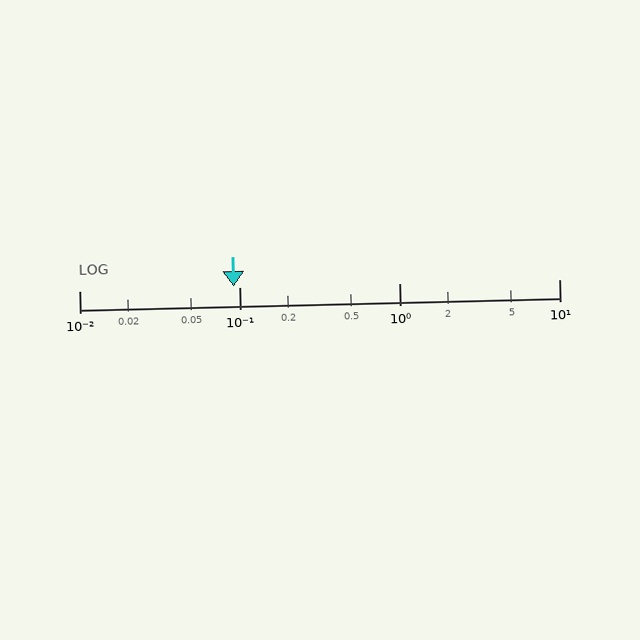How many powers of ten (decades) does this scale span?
The scale spans 3 decades, from 0.01 to 10.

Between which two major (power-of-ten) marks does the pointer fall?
The pointer is between 0.01 and 0.1.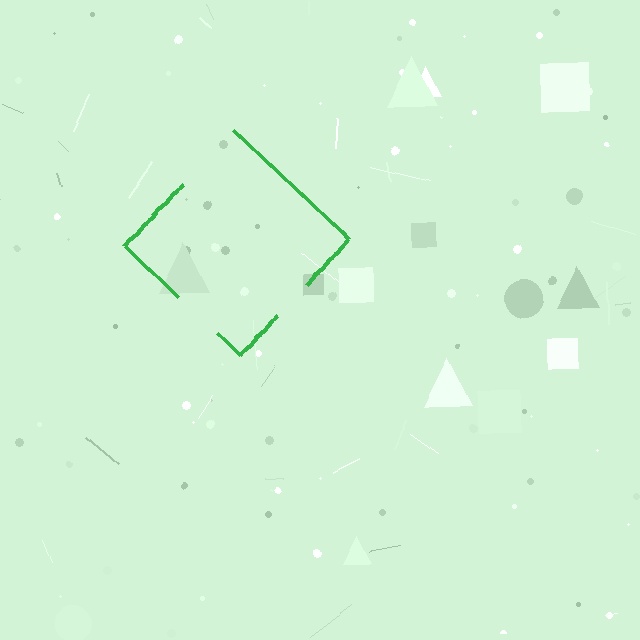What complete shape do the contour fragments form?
The contour fragments form a diamond.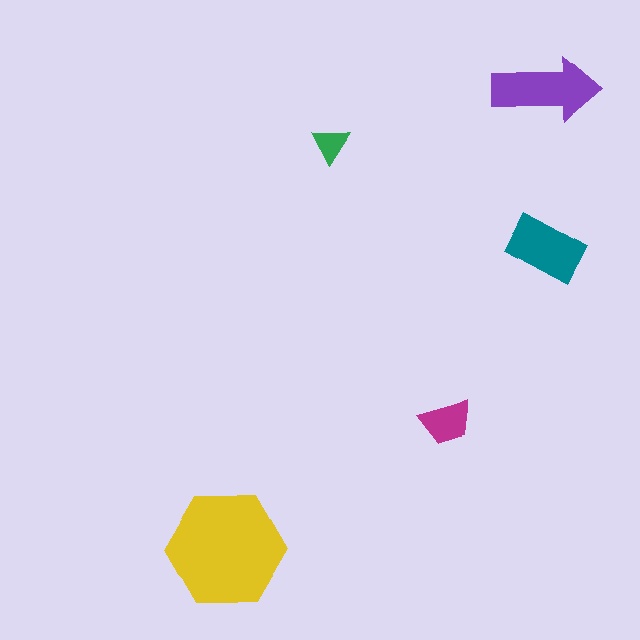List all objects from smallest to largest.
The green triangle, the magenta trapezoid, the teal rectangle, the purple arrow, the yellow hexagon.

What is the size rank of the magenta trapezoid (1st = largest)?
4th.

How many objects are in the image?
There are 5 objects in the image.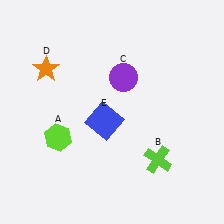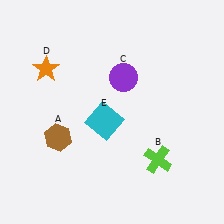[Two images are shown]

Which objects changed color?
A changed from lime to brown. E changed from blue to cyan.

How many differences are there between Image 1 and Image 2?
There are 2 differences between the two images.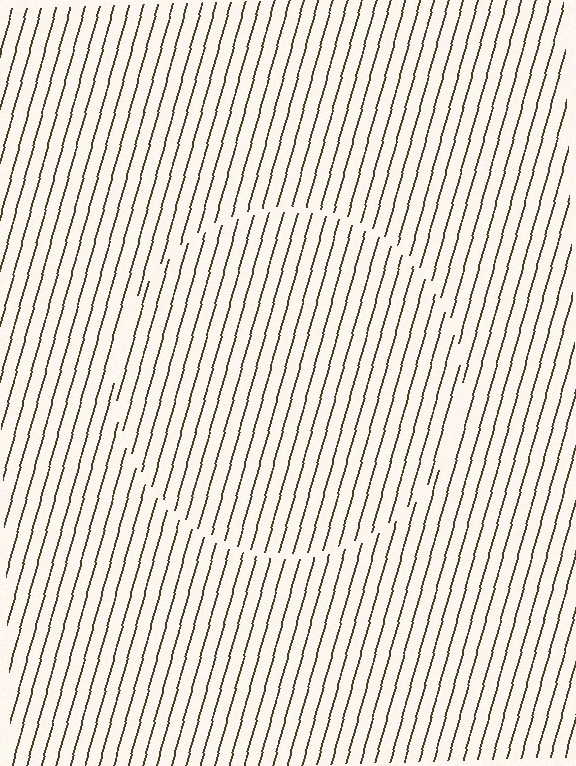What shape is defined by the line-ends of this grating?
An illusory circle. The interior of the shape contains the same grating, shifted by half a period — the contour is defined by the phase discontinuity where line-ends from the inner and outer gratings abut.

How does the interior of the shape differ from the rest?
The interior of the shape contains the same grating, shifted by half a period — the contour is defined by the phase discontinuity where line-ends from the inner and outer gratings abut.